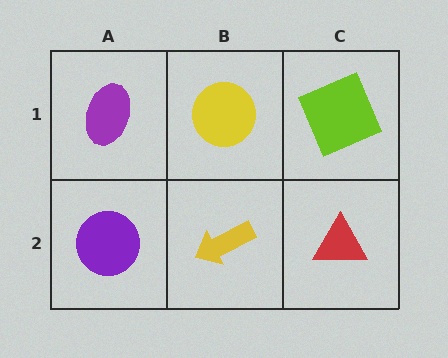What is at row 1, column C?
A lime square.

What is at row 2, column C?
A red triangle.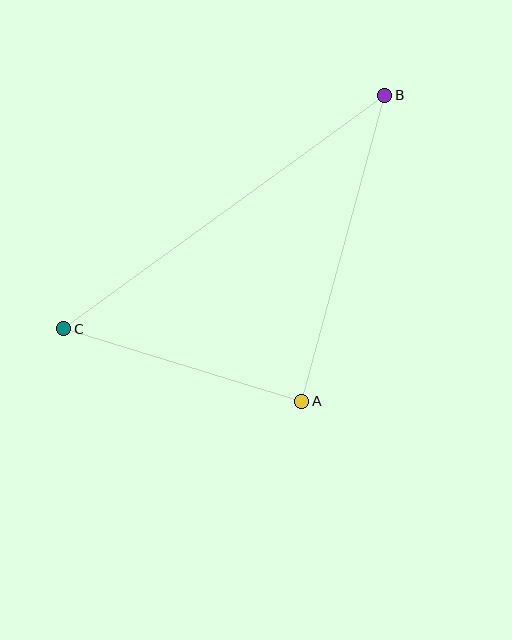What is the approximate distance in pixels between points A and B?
The distance between A and B is approximately 317 pixels.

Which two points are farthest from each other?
Points B and C are farthest from each other.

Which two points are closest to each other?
Points A and C are closest to each other.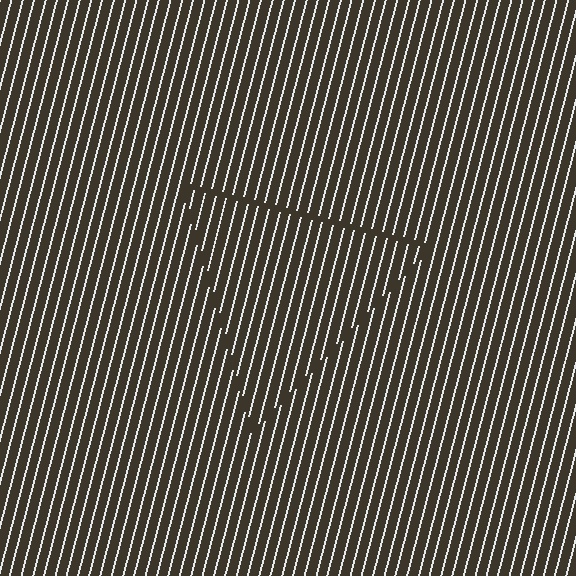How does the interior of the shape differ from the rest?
The interior of the shape contains the same grating, shifted by half a period — the contour is defined by the phase discontinuity where line-ends from the inner and outer gratings abut.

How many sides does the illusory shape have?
3 sides — the line-ends trace a triangle.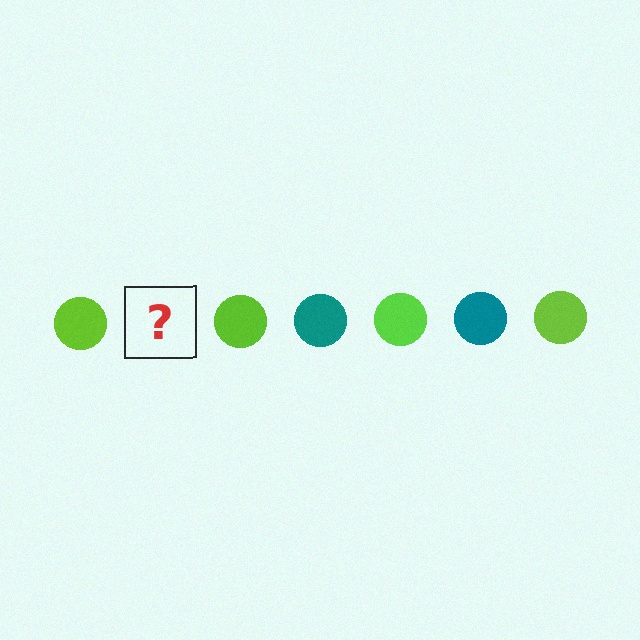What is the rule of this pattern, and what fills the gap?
The rule is that the pattern cycles through lime, teal circles. The gap should be filled with a teal circle.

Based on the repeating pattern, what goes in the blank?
The blank should be a teal circle.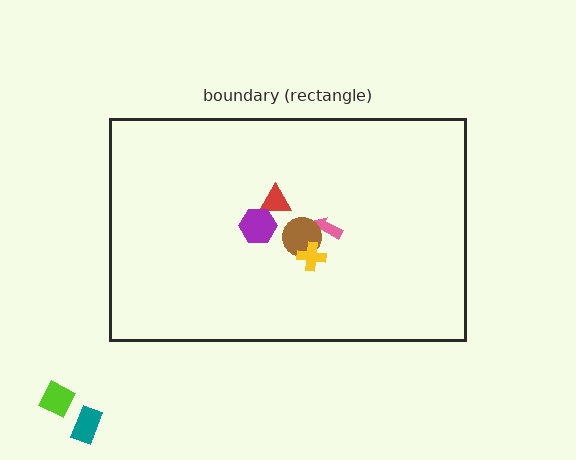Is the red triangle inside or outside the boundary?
Inside.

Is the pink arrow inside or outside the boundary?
Inside.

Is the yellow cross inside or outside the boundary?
Inside.